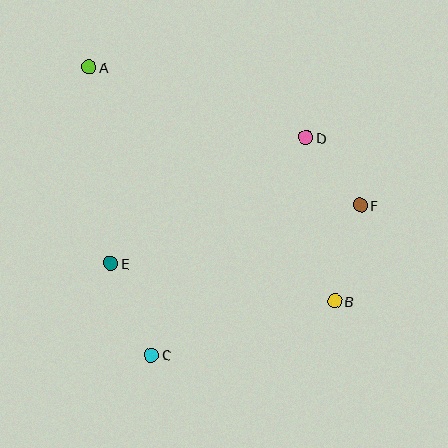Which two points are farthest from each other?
Points A and B are farthest from each other.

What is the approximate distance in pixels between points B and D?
The distance between B and D is approximately 166 pixels.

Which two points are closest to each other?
Points D and F are closest to each other.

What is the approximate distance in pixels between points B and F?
The distance between B and F is approximately 99 pixels.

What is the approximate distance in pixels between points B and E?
The distance between B and E is approximately 227 pixels.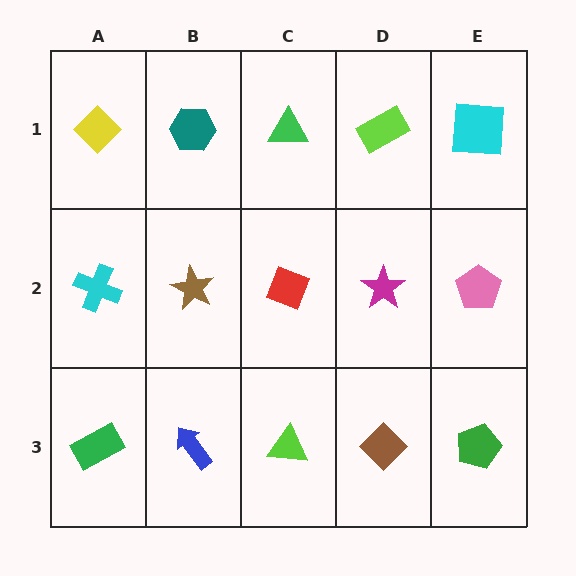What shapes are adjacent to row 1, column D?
A magenta star (row 2, column D), a green triangle (row 1, column C), a cyan square (row 1, column E).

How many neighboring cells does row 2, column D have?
4.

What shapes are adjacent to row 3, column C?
A red diamond (row 2, column C), a blue arrow (row 3, column B), a brown diamond (row 3, column D).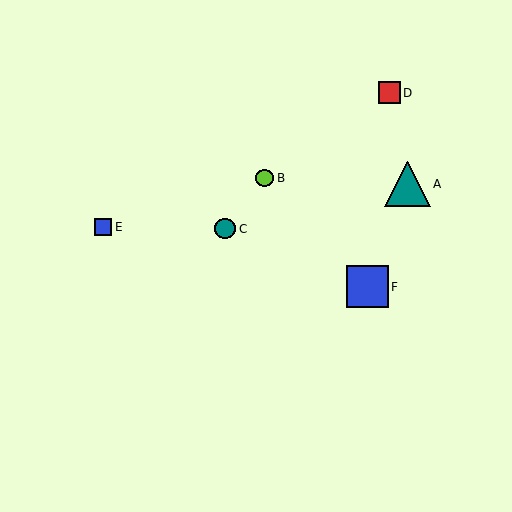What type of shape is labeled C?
Shape C is a teal circle.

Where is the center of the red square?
The center of the red square is at (389, 93).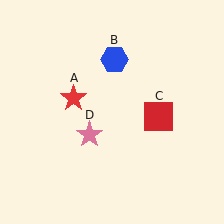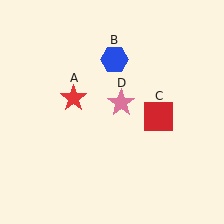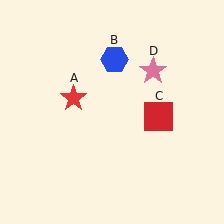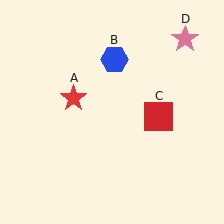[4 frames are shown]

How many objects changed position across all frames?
1 object changed position: pink star (object D).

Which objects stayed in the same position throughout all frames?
Red star (object A) and blue hexagon (object B) and red square (object C) remained stationary.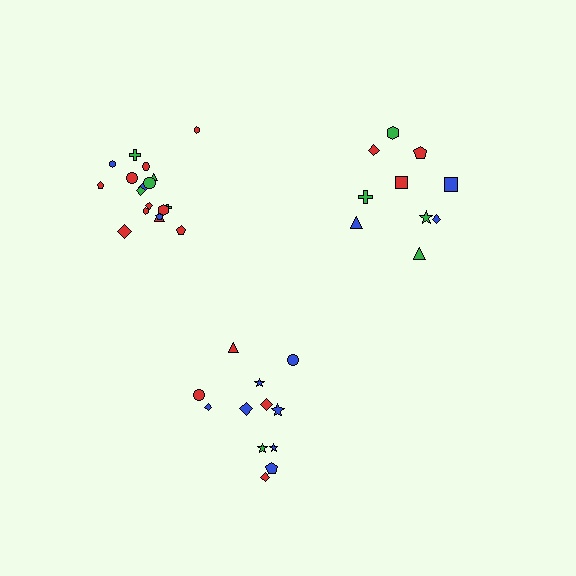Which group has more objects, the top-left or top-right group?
The top-left group.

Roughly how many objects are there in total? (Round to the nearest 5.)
Roughly 40 objects in total.